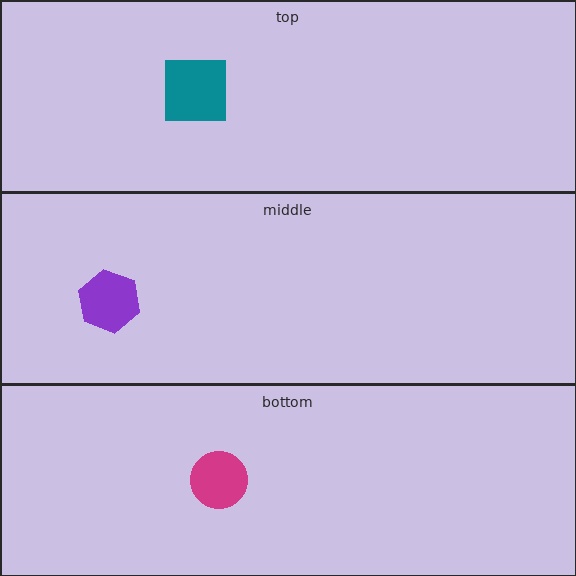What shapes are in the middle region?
The purple hexagon.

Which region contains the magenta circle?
The bottom region.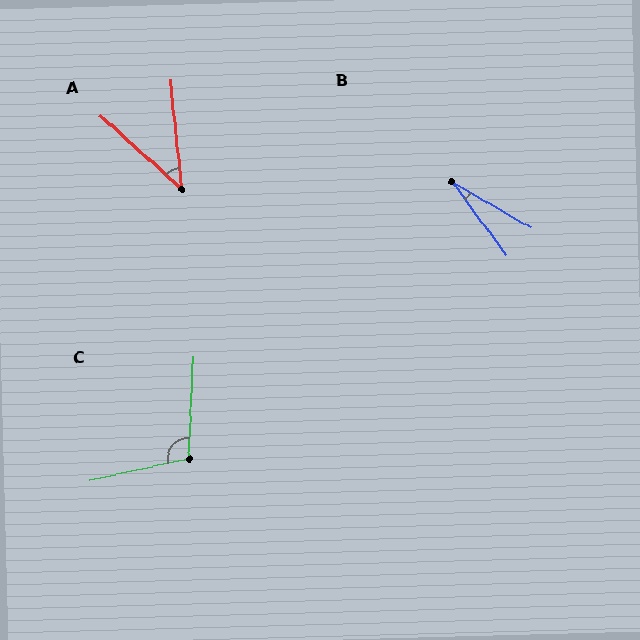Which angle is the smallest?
B, at approximately 24 degrees.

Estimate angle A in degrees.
Approximately 42 degrees.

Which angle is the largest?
C, at approximately 105 degrees.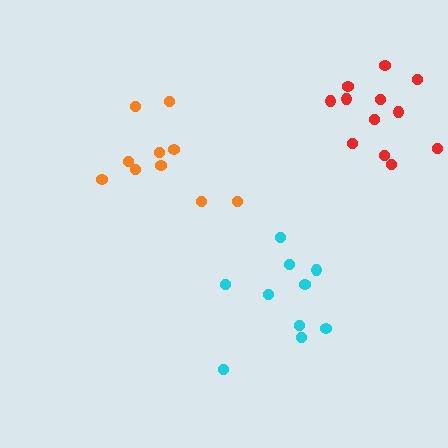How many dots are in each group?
Group 1: 10 dots, Group 2: 12 dots, Group 3: 10 dots (32 total).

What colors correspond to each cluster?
The clusters are colored: orange, red, cyan.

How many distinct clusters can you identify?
There are 3 distinct clusters.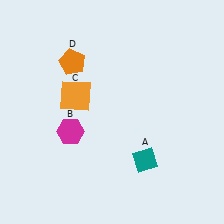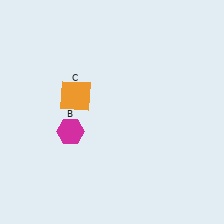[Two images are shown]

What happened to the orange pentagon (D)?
The orange pentagon (D) was removed in Image 2. It was in the top-left area of Image 1.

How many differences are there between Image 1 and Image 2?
There are 2 differences between the two images.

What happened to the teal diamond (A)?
The teal diamond (A) was removed in Image 2. It was in the bottom-right area of Image 1.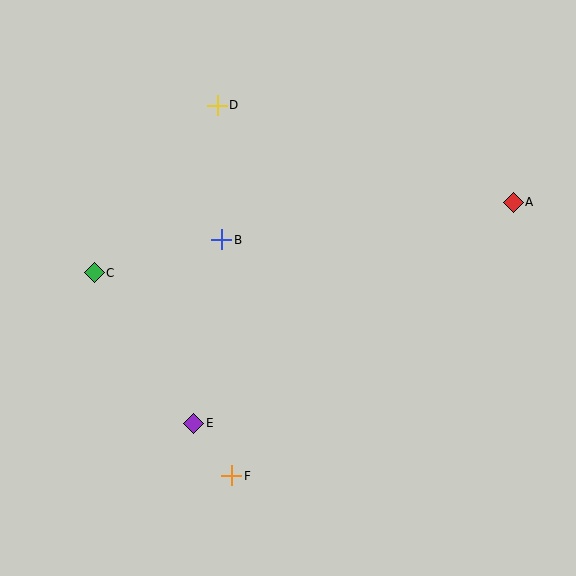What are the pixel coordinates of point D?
Point D is at (217, 105).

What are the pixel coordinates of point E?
Point E is at (193, 423).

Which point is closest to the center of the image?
Point B at (222, 240) is closest to the center.